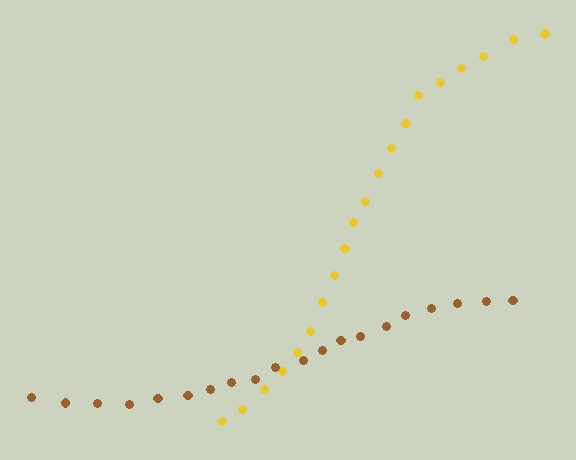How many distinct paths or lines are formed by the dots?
There are 2 distinct paths.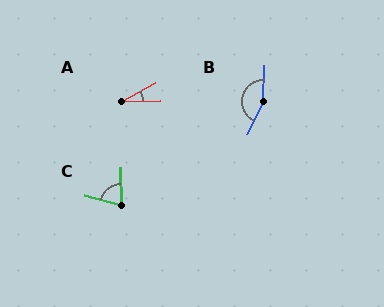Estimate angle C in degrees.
Approximately 74 degrees.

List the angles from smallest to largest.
A (27°), C (74°), B (156°).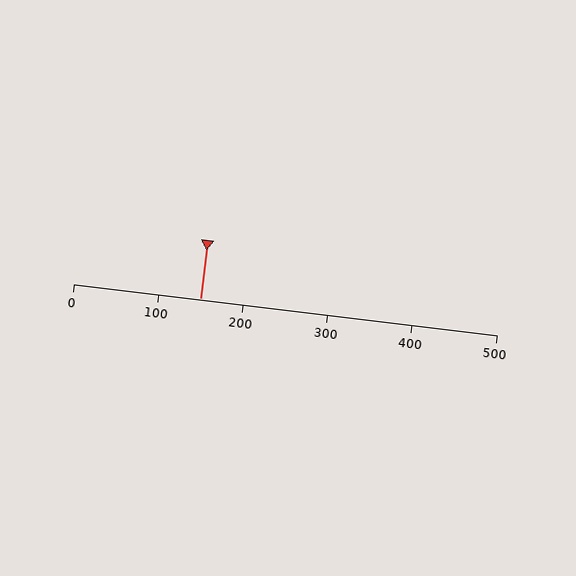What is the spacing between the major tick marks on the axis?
The major ticks are spaced 100 apart.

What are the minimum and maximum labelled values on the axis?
The axis runs from 0 to 500.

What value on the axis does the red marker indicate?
The marker indicates approximately 150.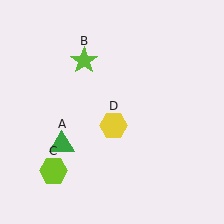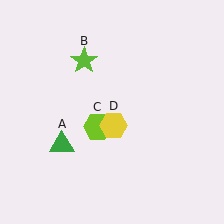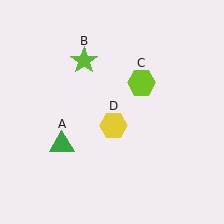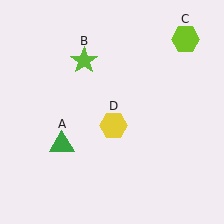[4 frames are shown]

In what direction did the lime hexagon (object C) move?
The lime hexagon (object C) moved up and to the right.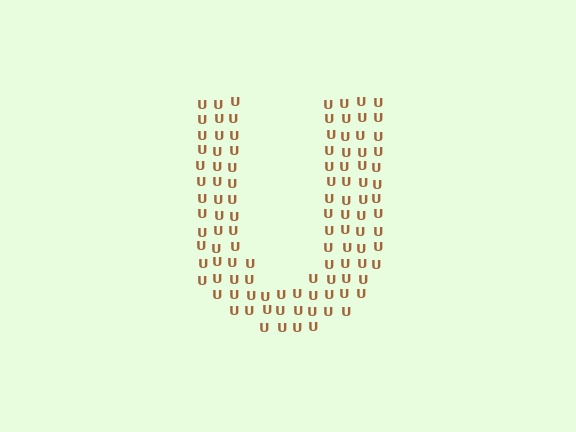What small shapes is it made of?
It is made of small letter U's.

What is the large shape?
The large shape is the letter U.